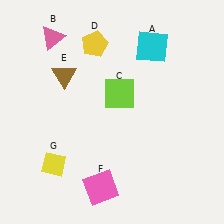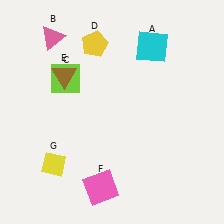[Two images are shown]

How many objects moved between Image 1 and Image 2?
1 object moved between the two images.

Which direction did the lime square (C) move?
The lime square (C) moved left.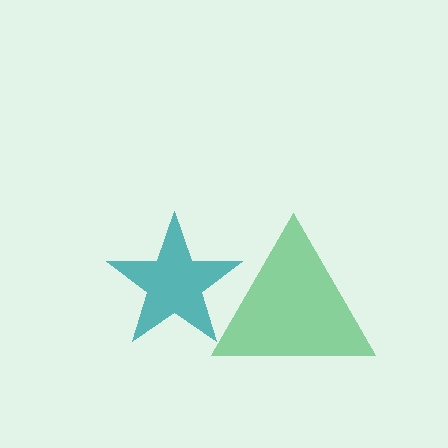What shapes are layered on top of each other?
The layered shapes are: a green triangle, a teal star.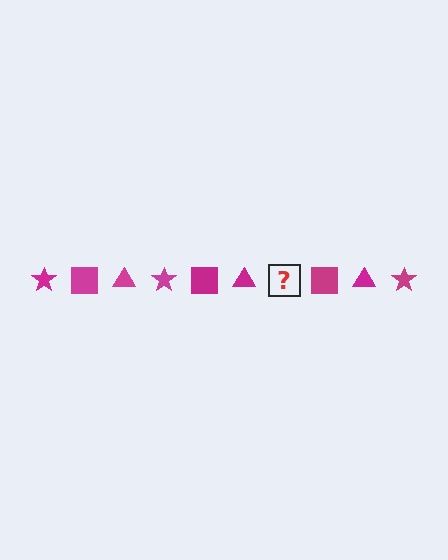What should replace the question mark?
The question mark should be replaced with a magenta star.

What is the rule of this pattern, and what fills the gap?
The rule is that the pattern cycles through star, square, triangle shapes in magenta. The gap should be filled with a magenta star.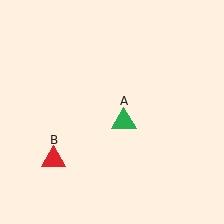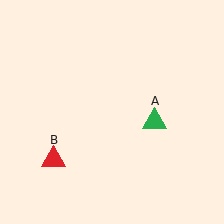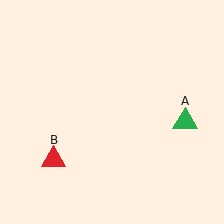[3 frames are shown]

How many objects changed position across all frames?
1 object changed position: green triangle (object A).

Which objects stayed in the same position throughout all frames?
Red triangle (object B) remained stationary.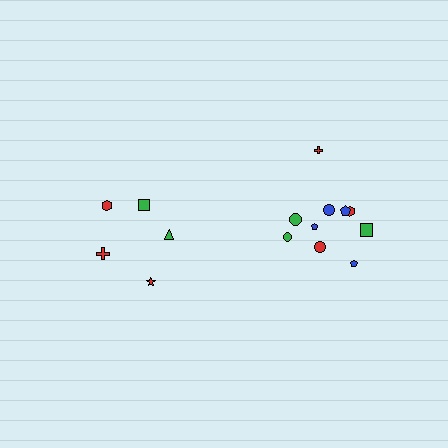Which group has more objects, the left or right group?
The right group.